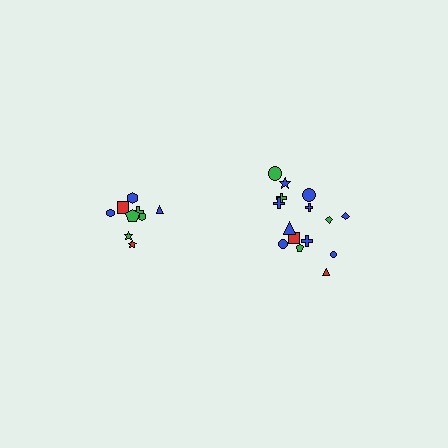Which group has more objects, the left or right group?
The right group.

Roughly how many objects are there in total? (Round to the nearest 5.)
Roughly 25 objects in total.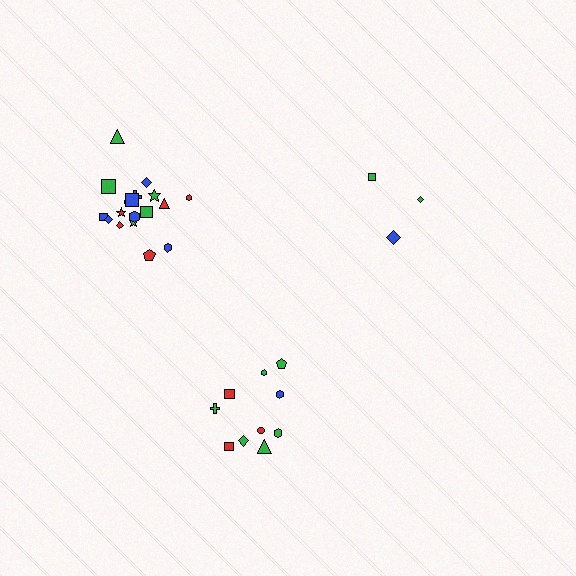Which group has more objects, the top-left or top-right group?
The top-left group.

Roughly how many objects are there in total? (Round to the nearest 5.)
Roughly 30 objects in total.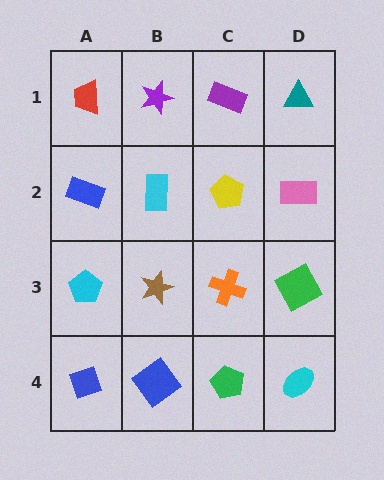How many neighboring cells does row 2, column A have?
3.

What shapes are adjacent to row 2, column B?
A purple star (row 1, column B), a brown star (row 3, column B), a blue rectangle (row 2, column A), a yellow pentagon (row 2, column C).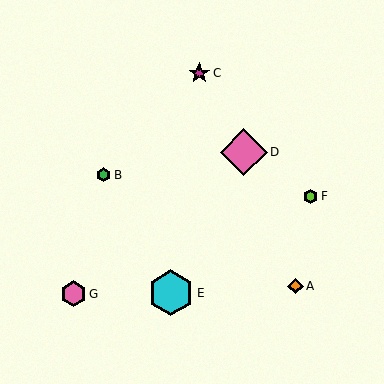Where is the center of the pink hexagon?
The center of the pink hexagon is at (74, 294).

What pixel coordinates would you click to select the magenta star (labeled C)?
Click at (199, 73) to select the magenta star C.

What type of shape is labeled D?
Shape D is a pink diamond.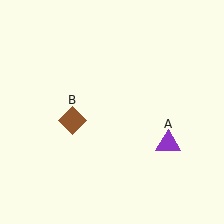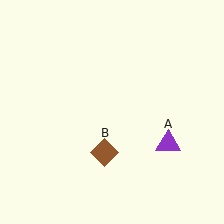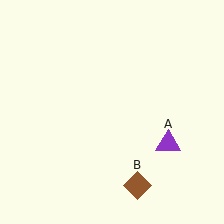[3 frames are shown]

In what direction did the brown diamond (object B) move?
The brown diamond (object B) moved down and to the right.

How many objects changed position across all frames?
1 object changed position: brown diamond (object B).